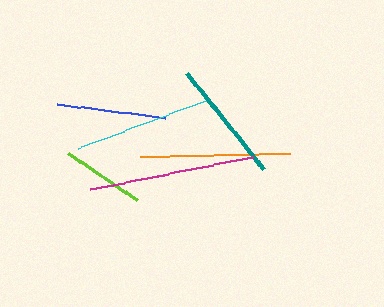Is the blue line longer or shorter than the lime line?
The blue line is longer than the lime line.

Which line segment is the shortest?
The lime line is the shortest at approximately 84 pixels.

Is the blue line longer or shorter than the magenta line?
The magenta line is longer than the blue line.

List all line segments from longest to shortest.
From longest to shortest: magenta, orange, cyan, teal, blue, lime.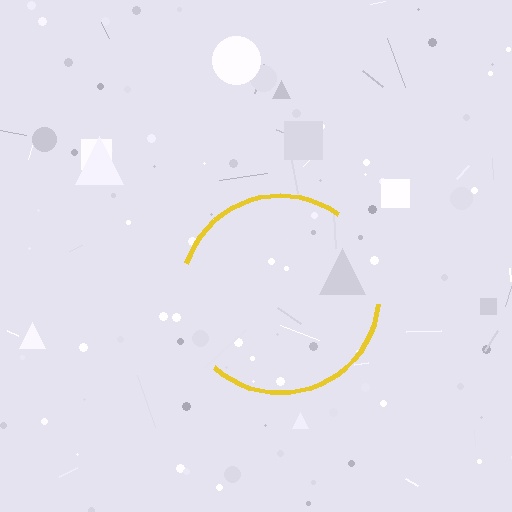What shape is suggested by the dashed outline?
The dashed outline suggests a circle.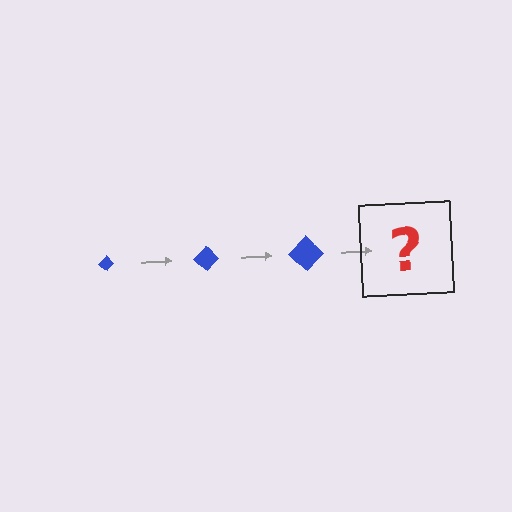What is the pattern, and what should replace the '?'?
The pattern is that the diamond gets progressively larger each step. The '?' should be a blue diamond, larger than the previous one.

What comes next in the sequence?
The next element should be a blue diamond, larger than the previous one.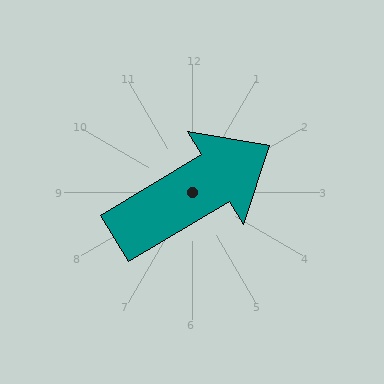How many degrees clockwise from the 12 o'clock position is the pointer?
Approximately 59 degrees.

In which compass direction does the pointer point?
Northeast.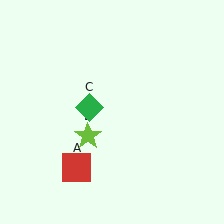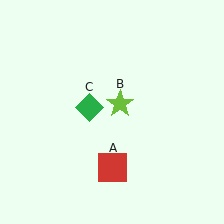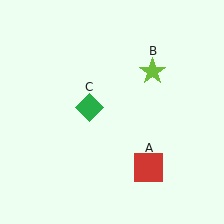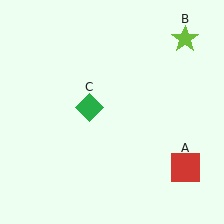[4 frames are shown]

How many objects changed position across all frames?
2 objects changed position: red square (object A), lime star (object B).